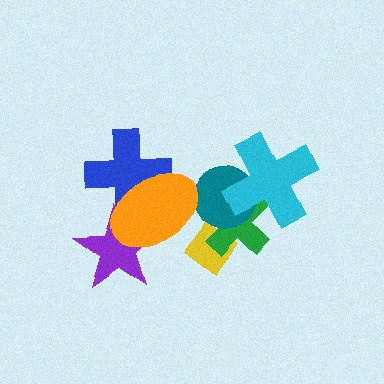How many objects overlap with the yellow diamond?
1 object overlaps with the yellow diamond.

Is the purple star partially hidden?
Yes, it is partially covered by another shape.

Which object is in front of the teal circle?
The cyan cross is in front of the teal circle.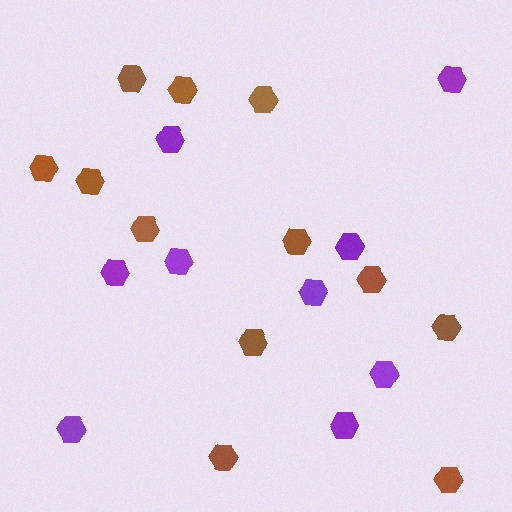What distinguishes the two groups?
There are 2 groups: one group of purple hexagons (9) and one group of brown hexagons (12).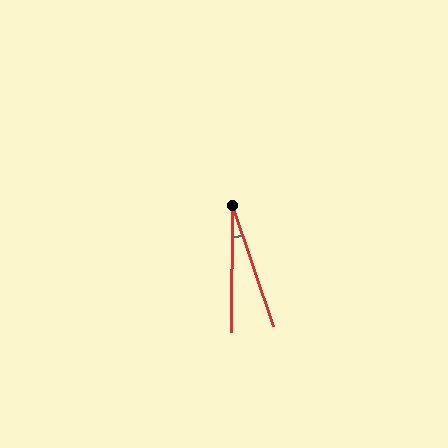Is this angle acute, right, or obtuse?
It is acute.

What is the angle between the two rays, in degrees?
Approximately 19 degrees.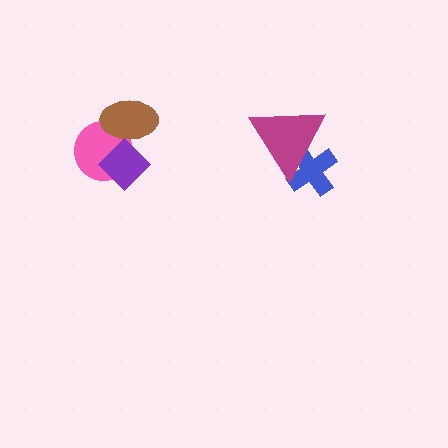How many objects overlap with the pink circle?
2 objects overlap with the pink circle.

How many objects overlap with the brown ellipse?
2 objects overlap with the brown ellipse.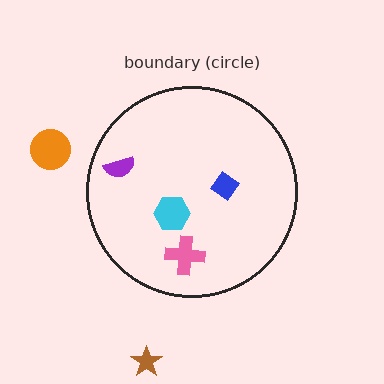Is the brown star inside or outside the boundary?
Outside.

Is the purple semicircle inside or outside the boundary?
Inside.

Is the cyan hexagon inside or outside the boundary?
Inside.